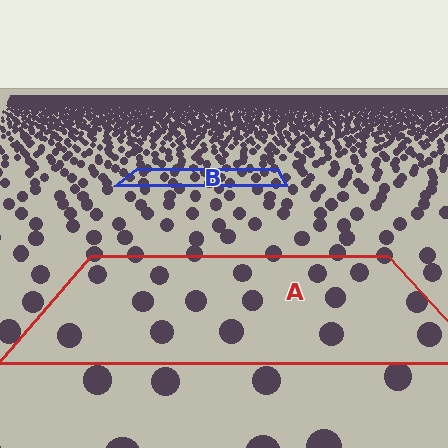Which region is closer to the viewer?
Region A is closer. The texture elements there are larger and more spread out.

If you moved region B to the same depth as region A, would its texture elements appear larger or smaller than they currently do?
They would appear larger. At a closer depth, the same texture elements are projected at a bigger on-screen size.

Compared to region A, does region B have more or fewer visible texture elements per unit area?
Region B has more texture elements per unit area — they are packed more densely because it is farther away.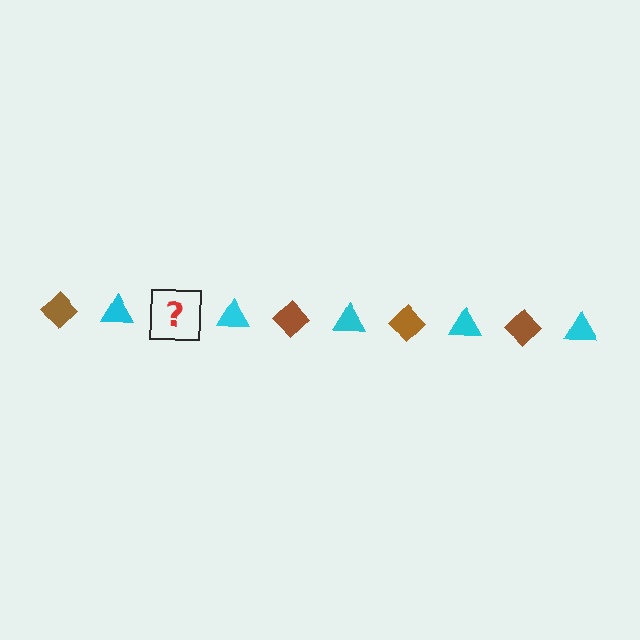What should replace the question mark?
The question mark should be replaced with a brown diamond.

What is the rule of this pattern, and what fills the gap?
The rule is that the pattern alternates between brown diamond and cyan triangle. The gap should be filled with a brown diamond.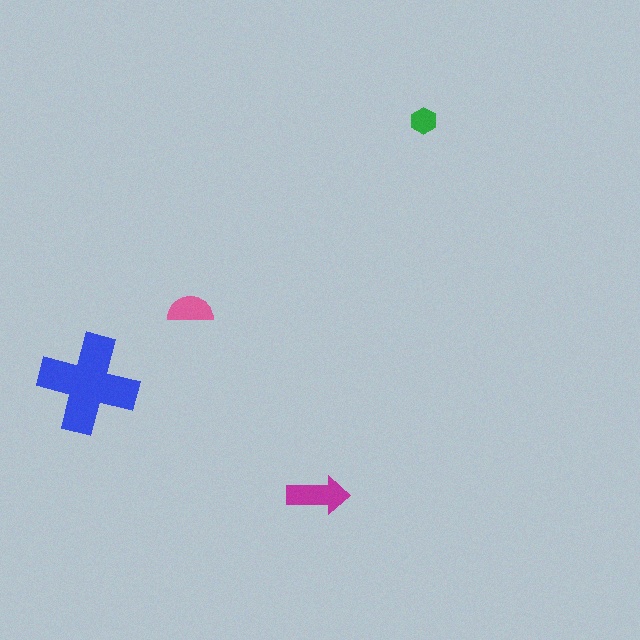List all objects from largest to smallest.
The blue cross, the magenta arrow, the pink semicircle, the green hexagon.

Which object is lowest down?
The magenta arrow is bottommost.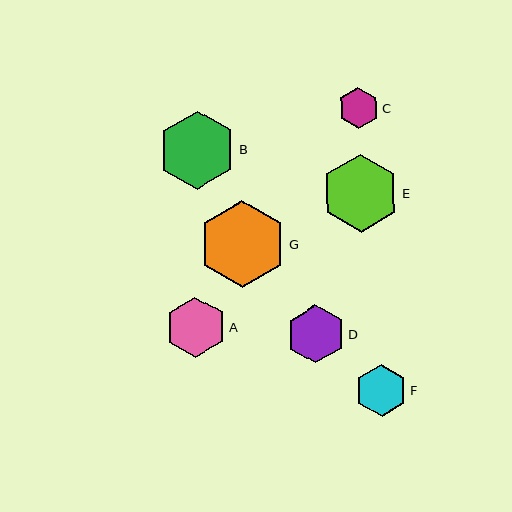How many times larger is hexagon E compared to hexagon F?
Hexagon E is approximately 1.5 times the size of hexagon F.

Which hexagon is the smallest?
Hexagon C is the smallest with a size of approximately 41 pixels.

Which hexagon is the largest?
Hexagon G is the largest with a size of approximately 88 pixels.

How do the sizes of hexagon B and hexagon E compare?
Hexagon B and hexagon E are approximately the same size.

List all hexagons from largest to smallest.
From largest to smallest: G, B, E, A, D, F, C.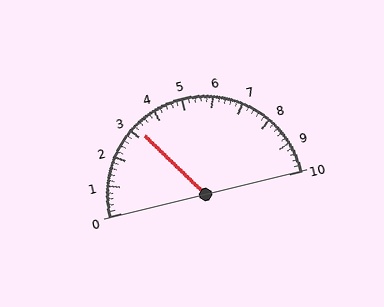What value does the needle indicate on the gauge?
The needle indicates approximately 3.2.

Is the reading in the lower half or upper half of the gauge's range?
The reading is in the lower half of the range (0 to 10).